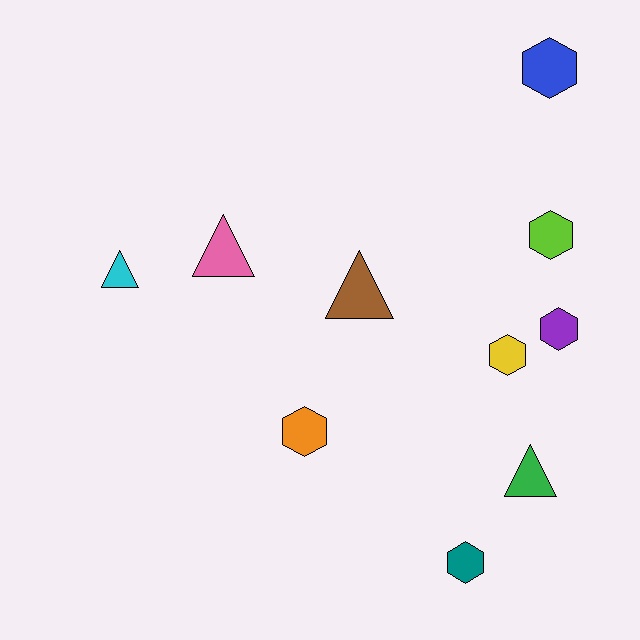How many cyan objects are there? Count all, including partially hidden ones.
There is 1 cyan object.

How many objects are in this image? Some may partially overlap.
There are 10 objects.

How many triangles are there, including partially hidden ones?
There are 4 triangles.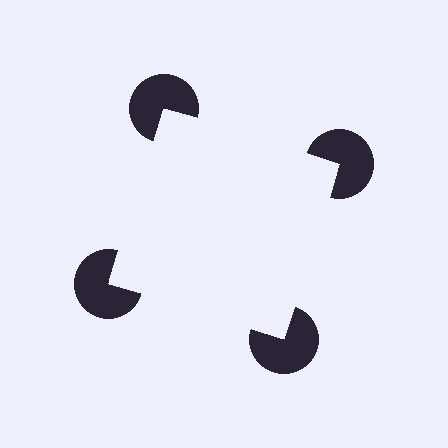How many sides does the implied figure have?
4 sides.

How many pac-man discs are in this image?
There are 4 — one at each vertex of the illusory square.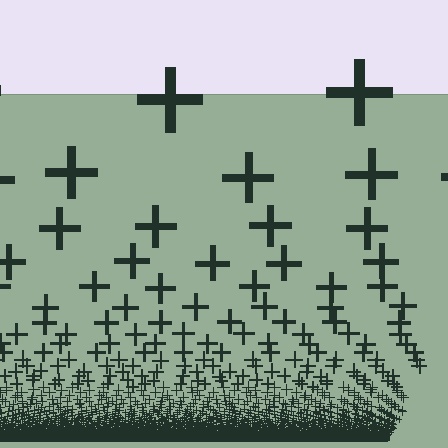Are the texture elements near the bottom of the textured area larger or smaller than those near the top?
Smaller. The gradient is inverted — elements near the bottom are smaller and denser.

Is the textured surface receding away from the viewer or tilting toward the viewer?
The surface appears to tilt toward the viewer. Texture elements get larger and sparser toward the top.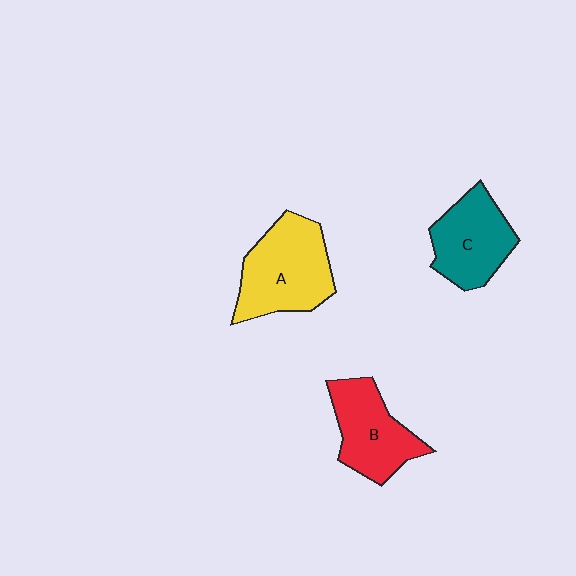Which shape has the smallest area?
Shape C (teal).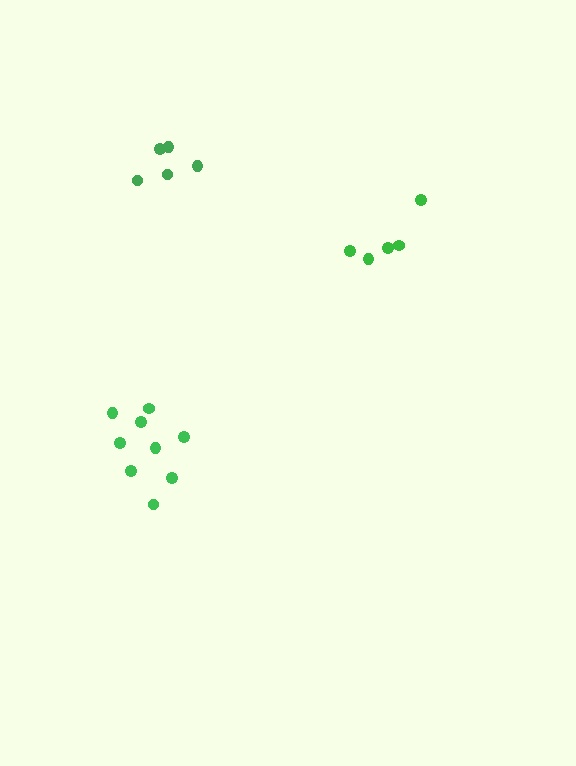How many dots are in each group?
Group 1: 9 dots, Group 2: 5 dots, Group 3: 5 dots (19 total).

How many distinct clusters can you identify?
There are 3 distinct clusters.